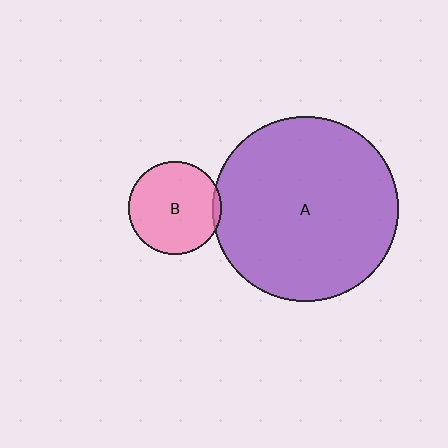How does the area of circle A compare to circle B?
Approximately 4.0 times.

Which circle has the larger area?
Circle A (purple).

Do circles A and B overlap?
Yes.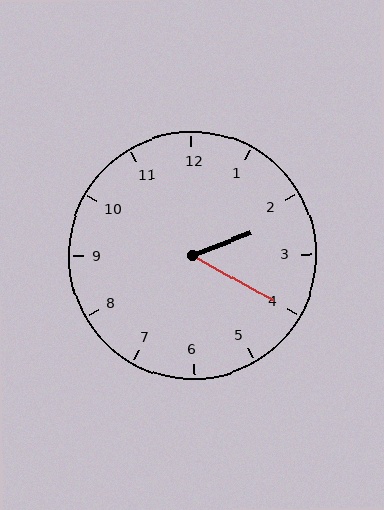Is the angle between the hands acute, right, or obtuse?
It is acute.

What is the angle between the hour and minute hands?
Approximately 50 degrees.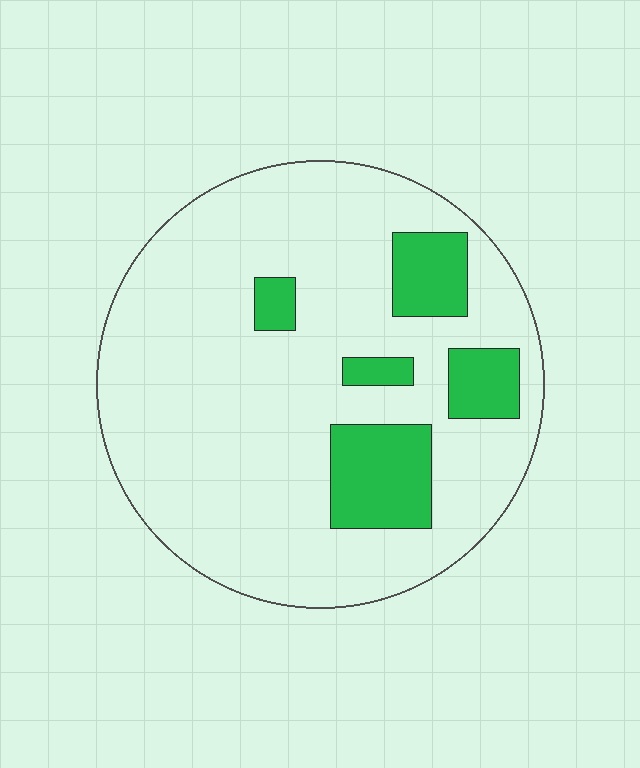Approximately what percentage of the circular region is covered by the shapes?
Approximately 15%.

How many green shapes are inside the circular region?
5.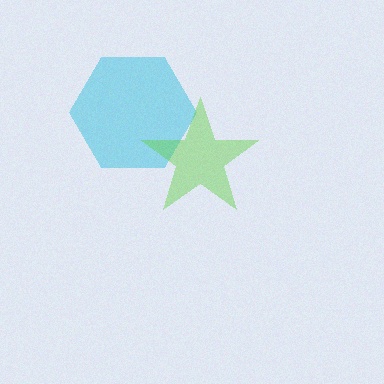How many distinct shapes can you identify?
There are 2 distinct shapes: a cyan hexagon, a lime star.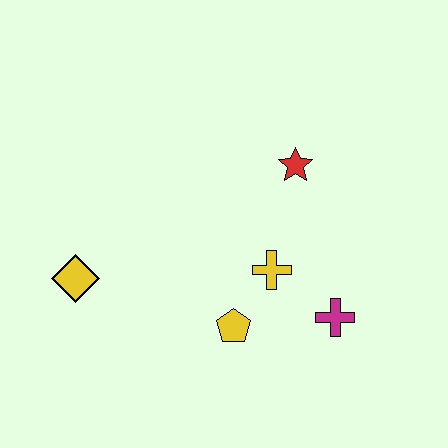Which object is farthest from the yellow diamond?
The magenta cross is farthest from the yellow diamond.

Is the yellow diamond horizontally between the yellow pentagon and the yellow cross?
No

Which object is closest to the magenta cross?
The yellow cross is closest to the magenta cross.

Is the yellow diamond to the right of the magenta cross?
No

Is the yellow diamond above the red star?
No